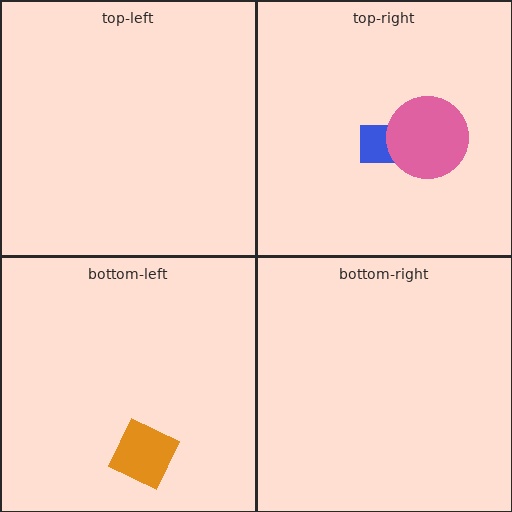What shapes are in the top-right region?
The blue rectangle, the pink circle.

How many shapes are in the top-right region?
2.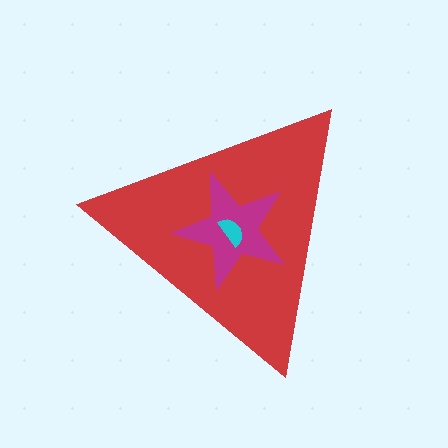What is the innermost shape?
The cyan semicircle.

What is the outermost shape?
The red triangle.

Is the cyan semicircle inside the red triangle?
Yes.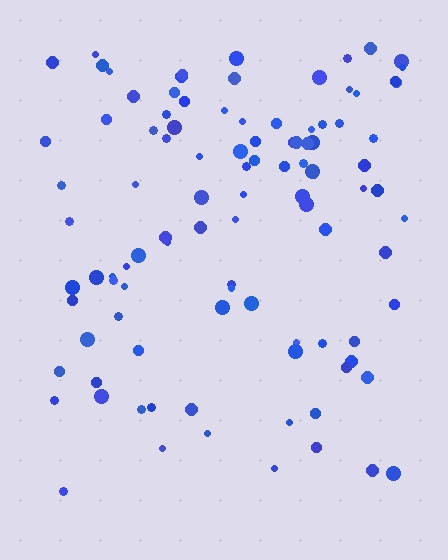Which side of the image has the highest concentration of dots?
The top.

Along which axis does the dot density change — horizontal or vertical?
Vertical.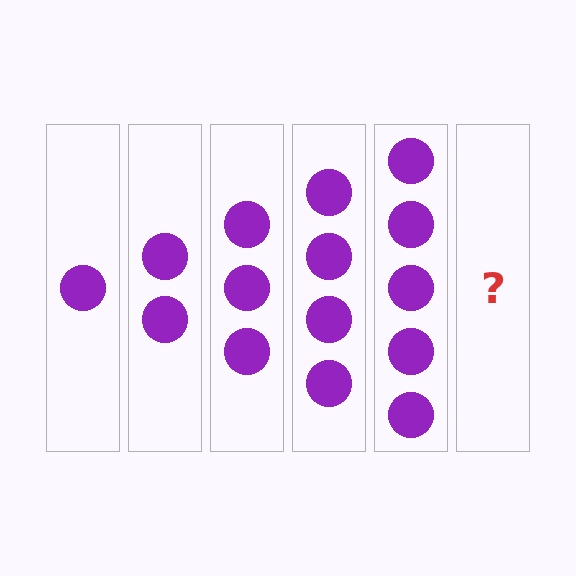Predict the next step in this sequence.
The next step is 6 circles.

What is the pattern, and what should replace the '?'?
The pattern is that each step adds one more circle. The '?' should be 6 circles.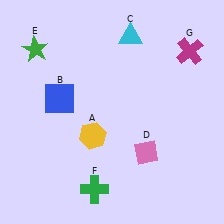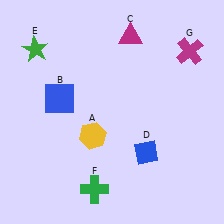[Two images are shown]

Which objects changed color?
C changed from cyan to magenta. D changed from pink to blue.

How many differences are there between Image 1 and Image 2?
There are 2 differences between the two images.